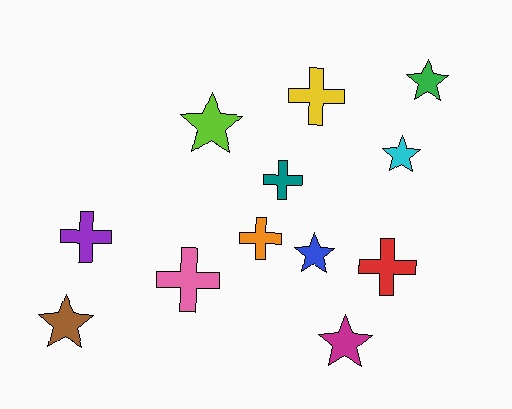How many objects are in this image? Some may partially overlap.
There are 12 objects.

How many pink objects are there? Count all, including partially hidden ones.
There is 1 pink object.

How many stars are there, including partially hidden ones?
There are 6 stars.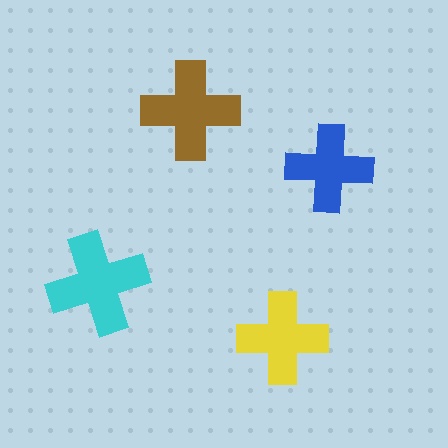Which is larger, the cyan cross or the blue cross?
The cyan one.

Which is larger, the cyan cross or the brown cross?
The cyan one.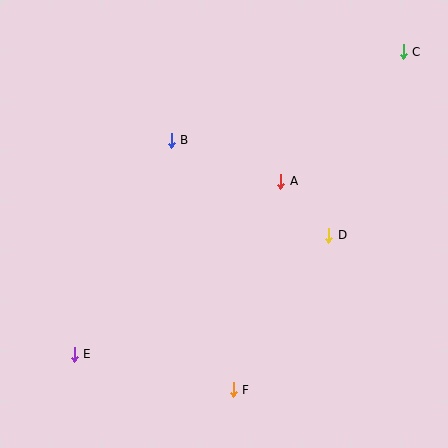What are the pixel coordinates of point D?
Point D is at (329, 235).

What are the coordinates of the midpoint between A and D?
The midpoint between A and D is at (305, 208).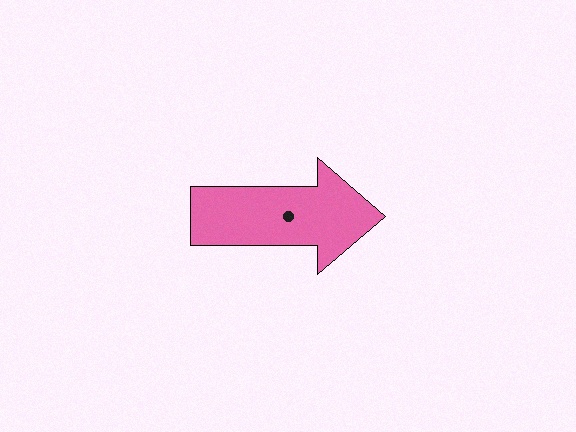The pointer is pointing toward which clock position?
Roughly 3 o'clock.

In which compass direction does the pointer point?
East.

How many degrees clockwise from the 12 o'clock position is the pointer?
Approximately 90 degrees.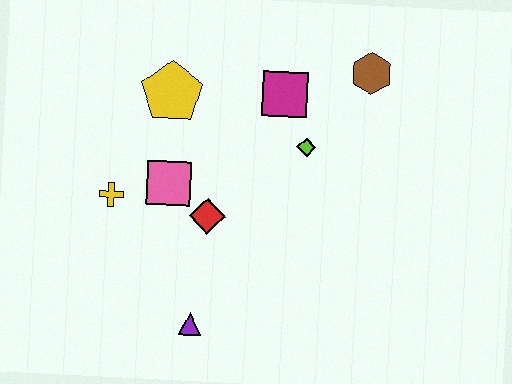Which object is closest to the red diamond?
The pink square is closest to the red diamond.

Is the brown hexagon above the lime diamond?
Yes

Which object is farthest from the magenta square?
The purple triangle is farthest from the magenta square.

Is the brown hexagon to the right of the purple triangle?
Yes